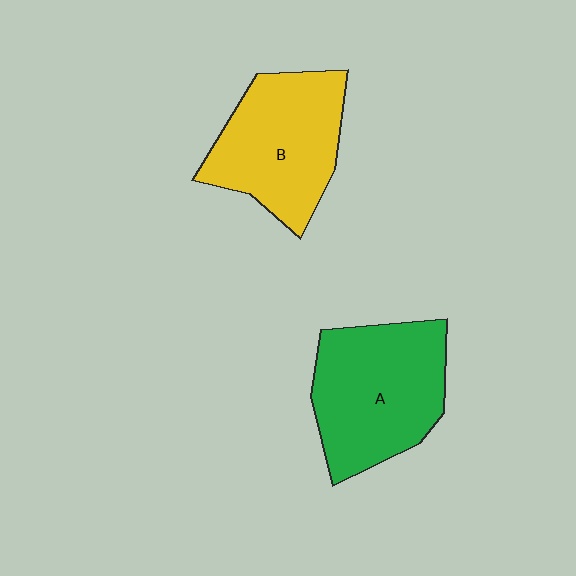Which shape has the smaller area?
Shape B (yellow).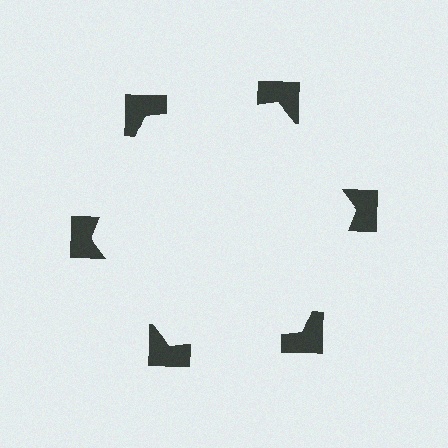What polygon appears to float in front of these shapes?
An illusory hexagon — its edges are inferred from the aligned wedge cuts in the notched squares, not physically drawn.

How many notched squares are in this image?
There are 6 — one at each vertex of the illusory hexagon.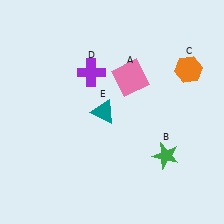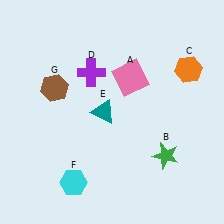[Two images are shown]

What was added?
A cyan hexagon (F), a brown hexagon (G) were added in Image 2.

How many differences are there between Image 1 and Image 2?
There are 2 differences between the two images.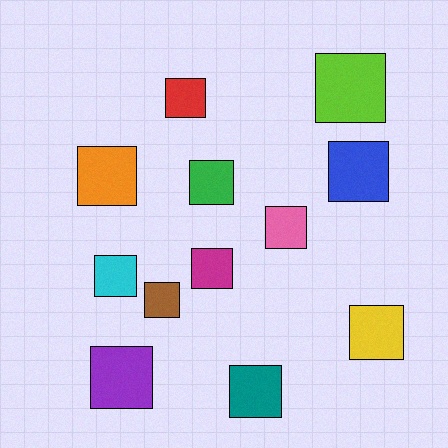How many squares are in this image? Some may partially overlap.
There are 12 squares.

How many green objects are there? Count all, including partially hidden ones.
There is 1 green object.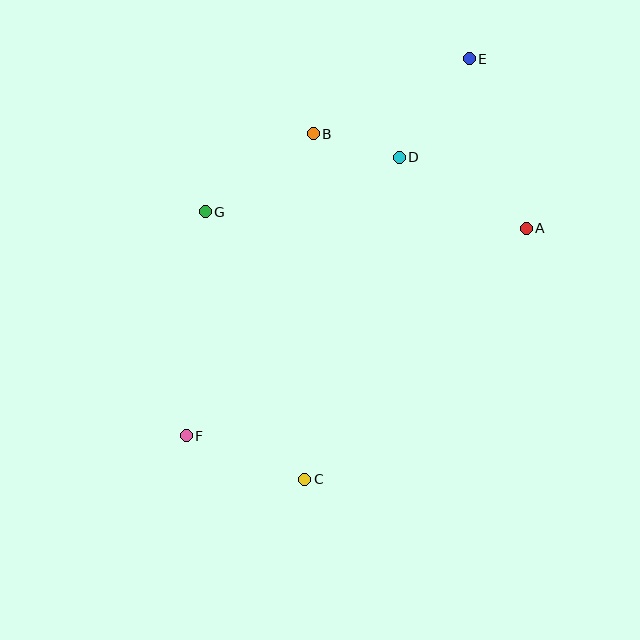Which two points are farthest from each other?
Points E and F are farthest from each other.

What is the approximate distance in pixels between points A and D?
The distance between A and D is approximately 146 pixels.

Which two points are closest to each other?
Points B and D are closest to each other.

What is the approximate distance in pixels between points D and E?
The distance between D and E is approximately 120 pixels.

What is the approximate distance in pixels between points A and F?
The distance between A and F is approximately 398 pixels.